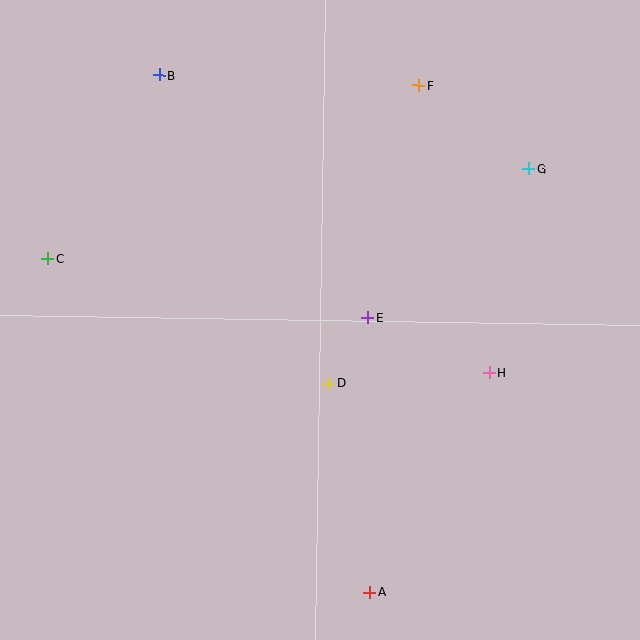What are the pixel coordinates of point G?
Point G is at (529, 169).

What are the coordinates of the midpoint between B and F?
The midpoint between B and F is at (289, 80).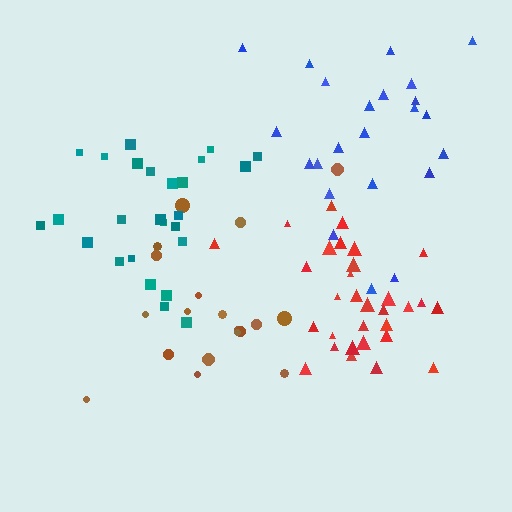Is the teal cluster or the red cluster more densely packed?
Red.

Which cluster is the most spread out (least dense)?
Brown.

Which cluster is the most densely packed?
Red.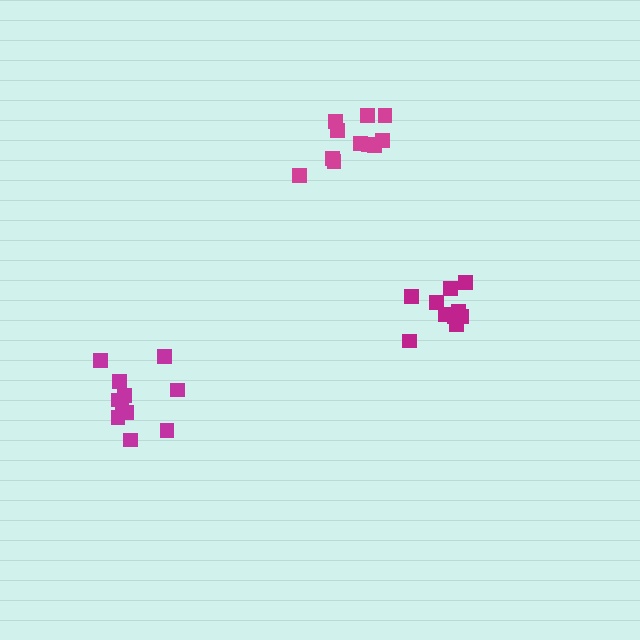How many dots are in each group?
Group 1: 11 dots, Group 2: 10 dots, Group 3: 11 dots (32 total).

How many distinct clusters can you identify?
There are 3 distinct clusters.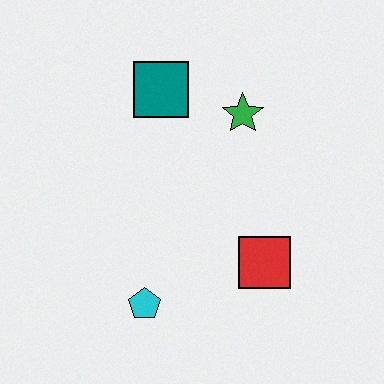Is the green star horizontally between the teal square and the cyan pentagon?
No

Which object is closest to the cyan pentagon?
The red square is closest to the cyan pentagon.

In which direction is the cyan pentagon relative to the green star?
The cyan pentagon is below the green star.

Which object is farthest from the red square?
The teal square is farthest from the red square.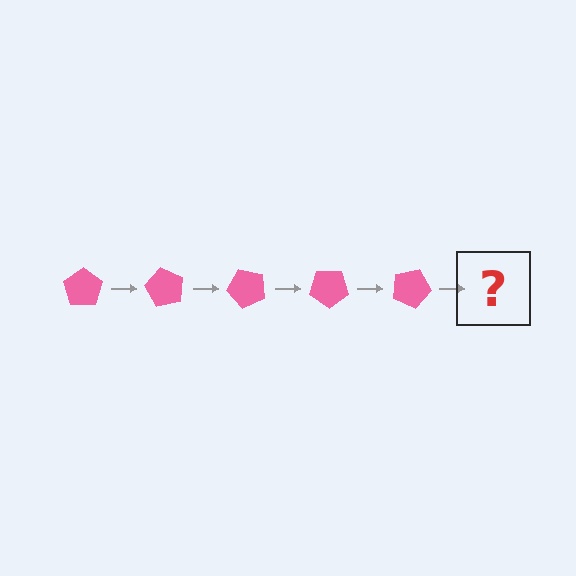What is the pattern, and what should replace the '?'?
The pattern is that the pentagon rotates 60 degrees each step. The '?' should be a pink pentagon rotated 300 degrees.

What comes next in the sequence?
The next element should be a pink pentagon rotated 300 degrees.